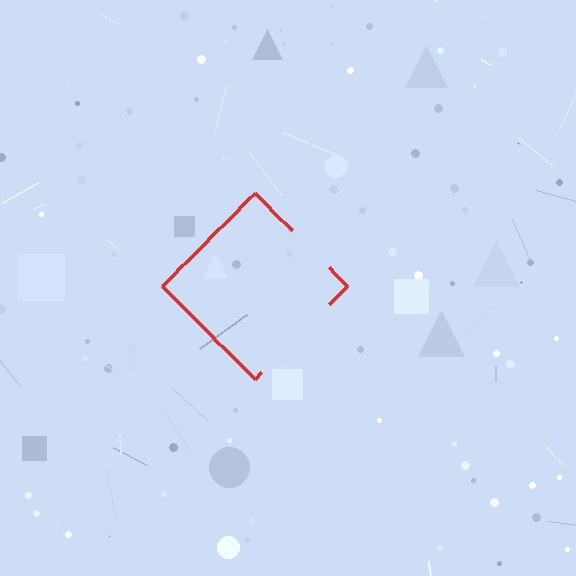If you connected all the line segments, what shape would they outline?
They would outline a diamond.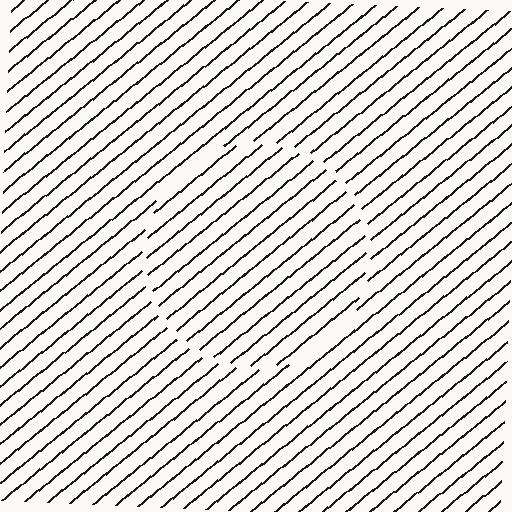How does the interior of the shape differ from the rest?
The interior of the shape contains the same grating, shifted by half a period — the contour is defined by the phase discontinuity where line-ends from the inner and outer gratings abut.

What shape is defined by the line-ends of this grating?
An illusory circle. The interior of the shape contains the same grating, shifted by half a period — the contour is defined by the phase discontinuity where line-ends from the inner and outer gratings abut.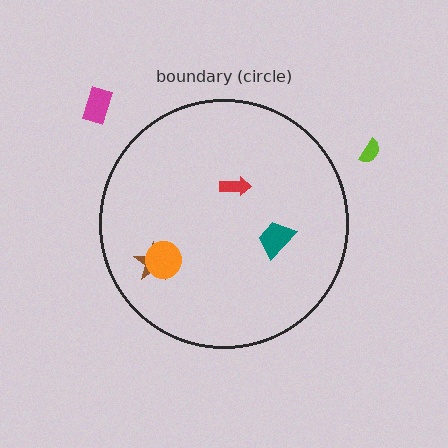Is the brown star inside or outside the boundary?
Inside.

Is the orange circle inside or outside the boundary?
Inside.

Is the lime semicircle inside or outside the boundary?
Outside.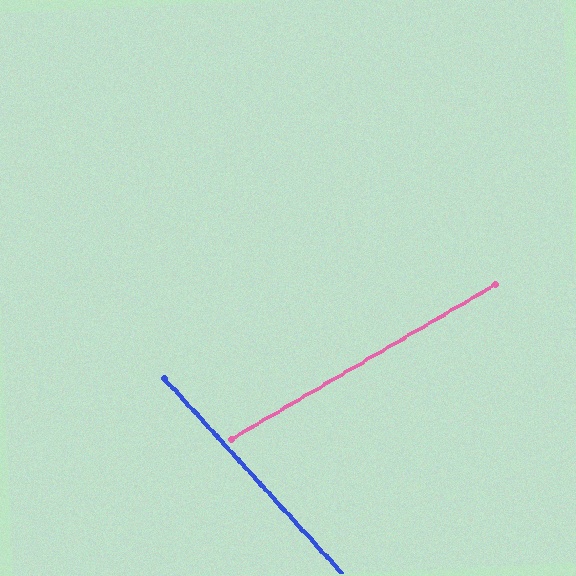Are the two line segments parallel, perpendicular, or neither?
Neither parallel nor perpendicular — they differ by about 78°.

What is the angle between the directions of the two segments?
Approximately 78 degrees.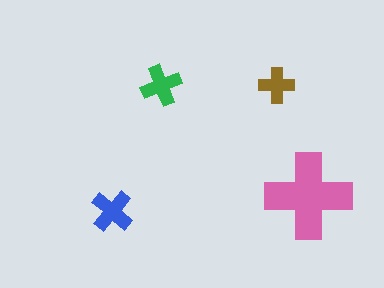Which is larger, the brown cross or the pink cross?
The pink one.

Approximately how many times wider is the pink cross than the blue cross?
About 2 times wider.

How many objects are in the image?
There are 4 objects in the image.